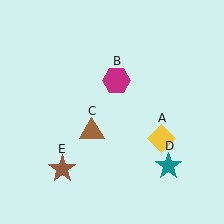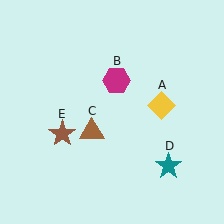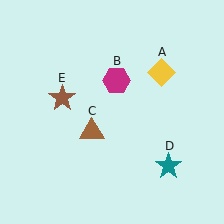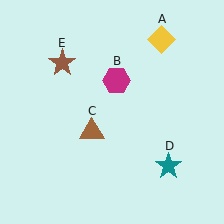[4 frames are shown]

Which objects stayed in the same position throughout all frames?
Magenta hexagon (object B) and brown triangle (object C) and teal star (object D) remained stationary.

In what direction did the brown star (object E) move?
The brown star (object E) moved up.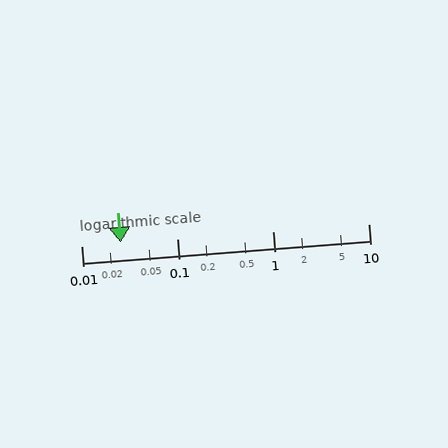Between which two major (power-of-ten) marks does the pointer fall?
The pointer is between 0.01 and 0.1.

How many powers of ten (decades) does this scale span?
The scale spans 3 decades, from 0.01 to 10.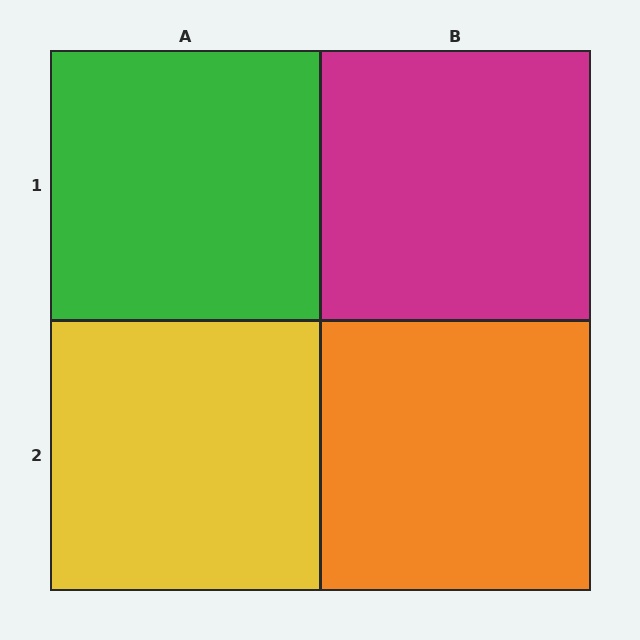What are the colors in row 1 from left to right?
Green, magenta.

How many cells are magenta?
1 cell is magenta.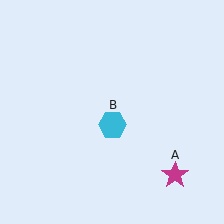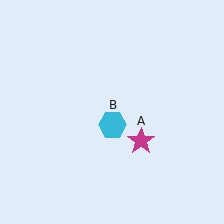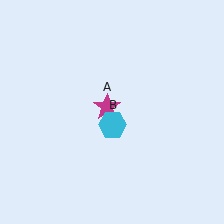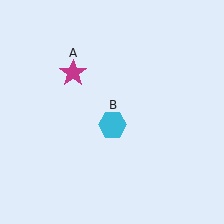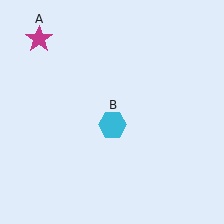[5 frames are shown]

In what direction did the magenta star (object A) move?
The magenta star (object A) moved up and to the left.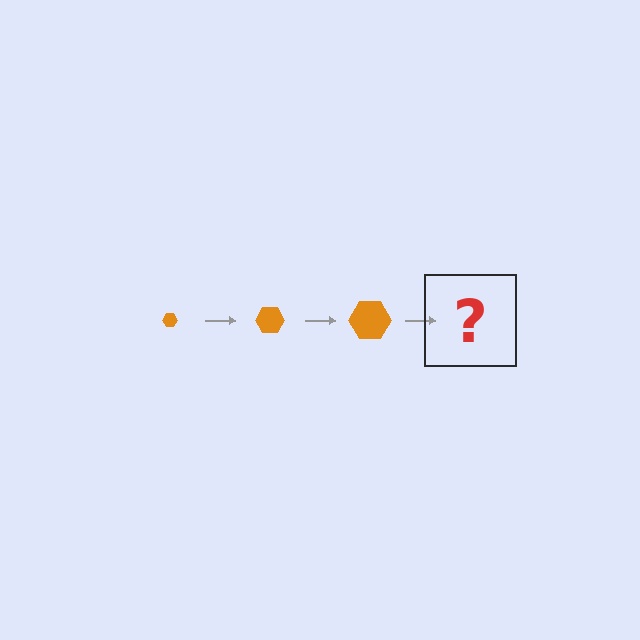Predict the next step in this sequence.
The next step is an orange hexagon, larger than the previous one.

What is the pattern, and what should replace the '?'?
The pattern is that the hexagon gets progressively larger each step. The '?' should be an orange hexagon, larger than the previous one.